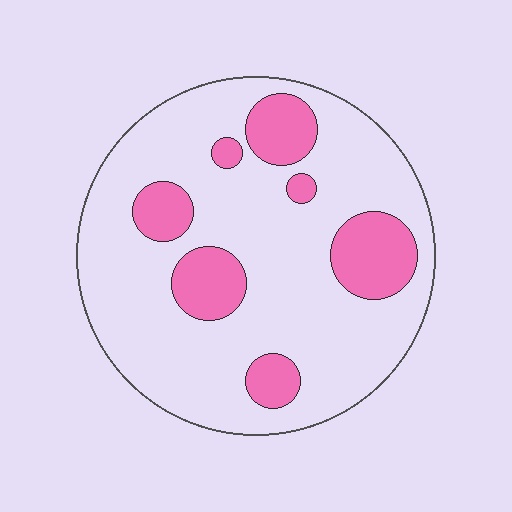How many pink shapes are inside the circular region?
7.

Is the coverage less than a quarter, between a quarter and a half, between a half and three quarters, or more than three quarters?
Less than a quarter.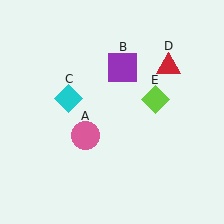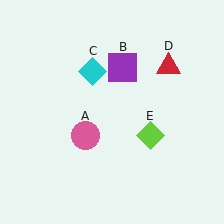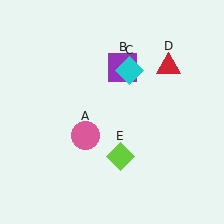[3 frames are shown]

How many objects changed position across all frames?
2 objects changed position: cyan diamond (object C), lime diamond (object E).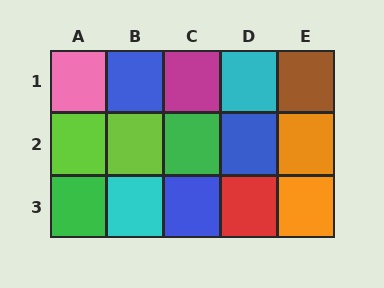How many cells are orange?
2 cells are orange.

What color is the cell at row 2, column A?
Lime.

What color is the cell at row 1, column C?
Magenta.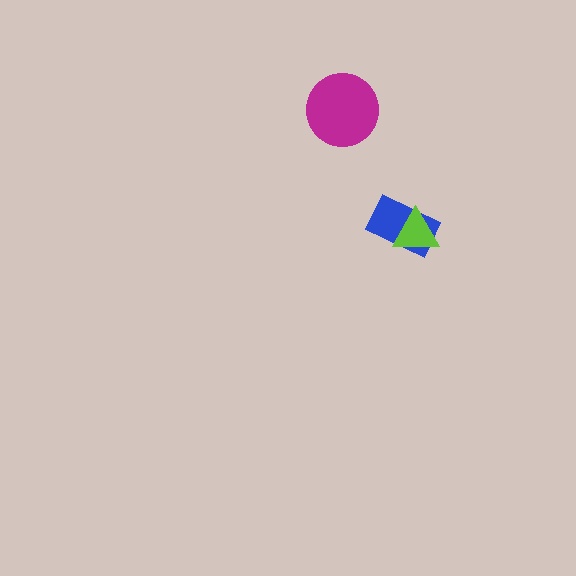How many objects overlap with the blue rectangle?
1 object overlaps with the blue rectangle.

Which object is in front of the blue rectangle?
The lime triangle is in front of the blue rectangle.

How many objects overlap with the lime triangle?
1 object overlaps with the lime triangle.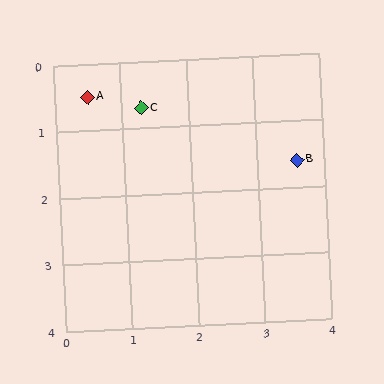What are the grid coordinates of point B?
Point B is at approximately (3.6, 1.6).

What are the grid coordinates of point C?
Point C is at approximately (1.3, 0.7).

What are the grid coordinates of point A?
Point A is at approximately (0.5, 0.5).